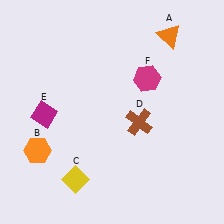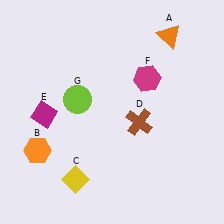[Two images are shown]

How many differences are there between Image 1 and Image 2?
There is 1 difference between the two images.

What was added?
A lime circle (G) was added in Image 2.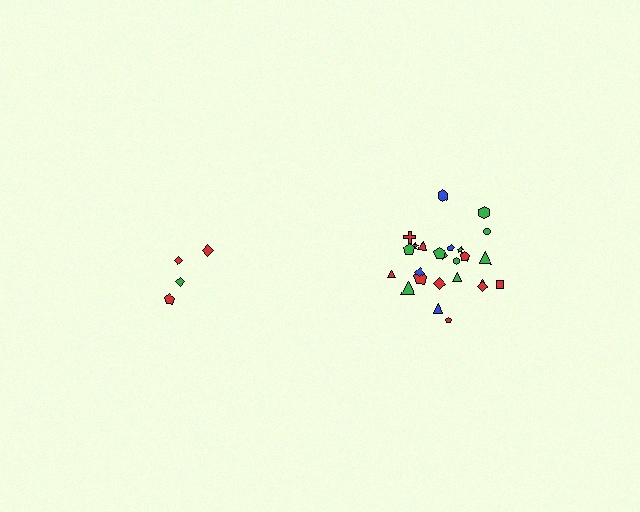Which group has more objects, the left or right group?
The right group.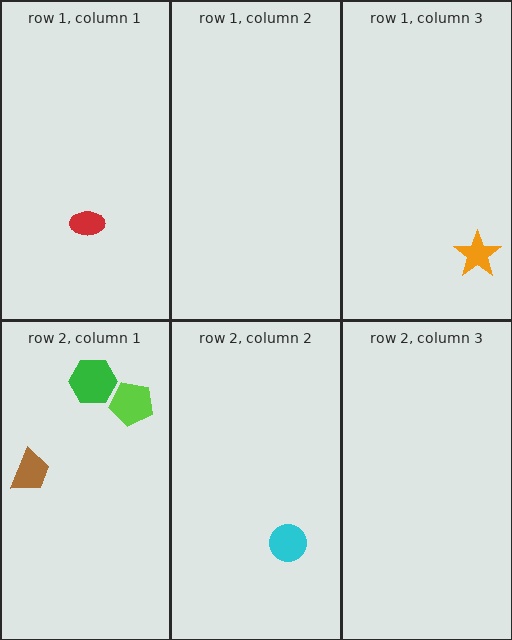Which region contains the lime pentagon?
The row 2, column 1 region.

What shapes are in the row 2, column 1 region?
The brown trapezoid, the green hexagon, the lime pentagon.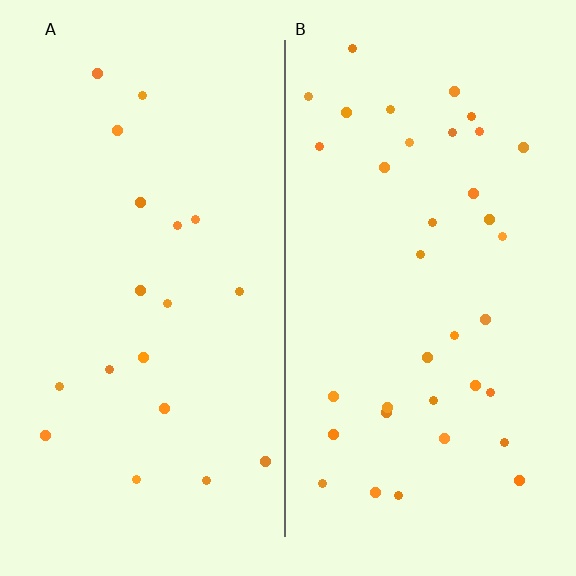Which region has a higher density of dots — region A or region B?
B (the right).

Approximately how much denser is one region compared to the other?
Approximately 1.9× — region B over region A.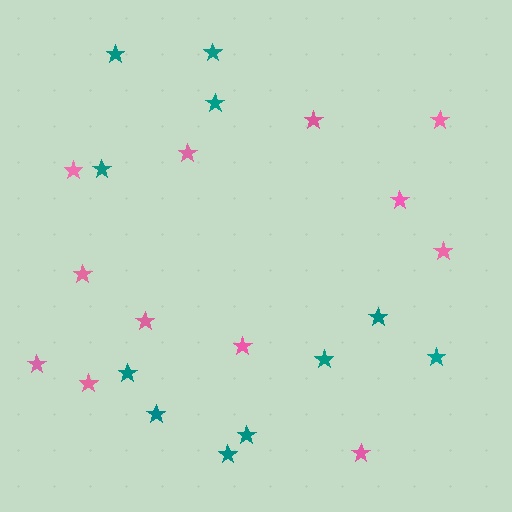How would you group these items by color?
There are 2 groups: one group of teal stars (11) and one group of pink stars (12).